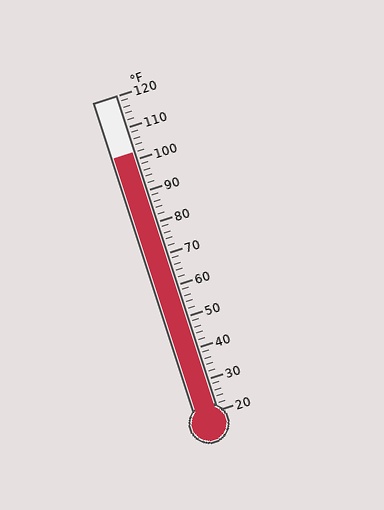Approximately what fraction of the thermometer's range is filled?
The thermometer is filled to approximately 80% of its range.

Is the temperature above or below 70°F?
The temperature is above 70°F.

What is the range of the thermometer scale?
The thermometer scale ranges from 20°F to 120°F.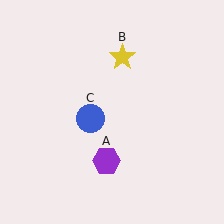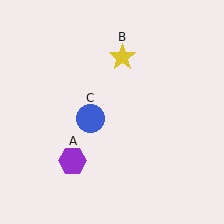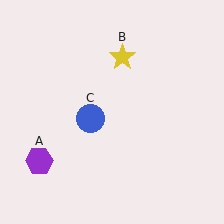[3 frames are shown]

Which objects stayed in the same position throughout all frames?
Yellow star (object B) and blue circle (object C) remained stationary.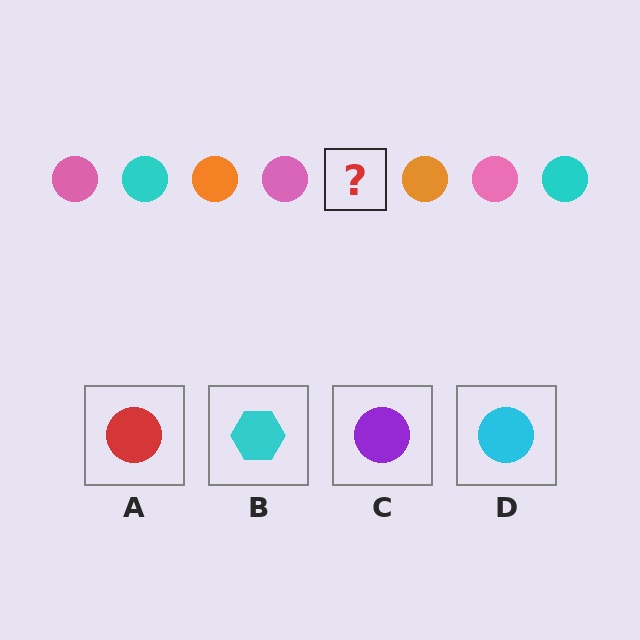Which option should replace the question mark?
Option D.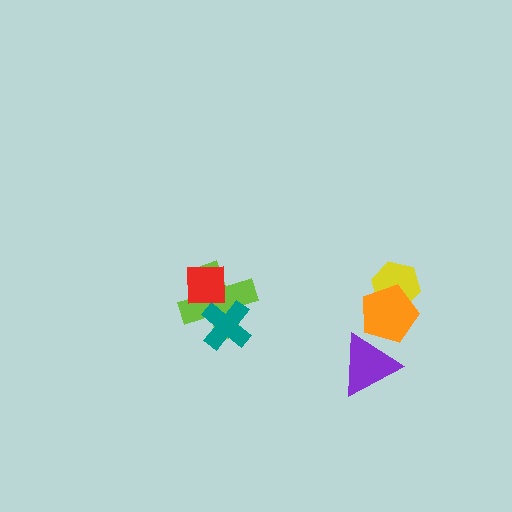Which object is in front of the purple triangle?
The orange pentagon is in front of the purple triangle.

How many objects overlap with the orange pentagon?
2 objects overlap with the orange pentagon.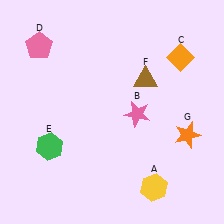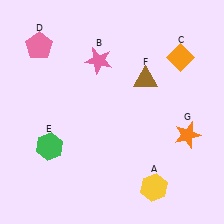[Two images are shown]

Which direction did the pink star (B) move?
The pink star (B) moved up.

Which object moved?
The pink star (B) moved up.